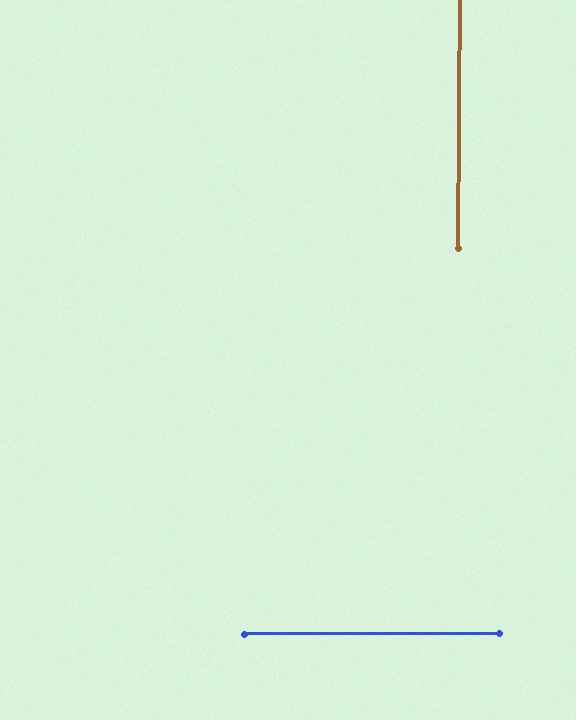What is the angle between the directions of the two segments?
Approximately 89 degrees.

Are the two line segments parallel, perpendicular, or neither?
Perpendicular — they meet at approximately 89°.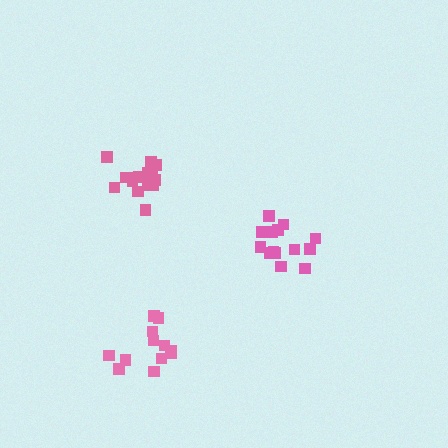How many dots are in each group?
Group 1: 14 dots, Group 2: 17 dots, Group 3: 12 dots (43 total).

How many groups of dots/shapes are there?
There are 3 groups.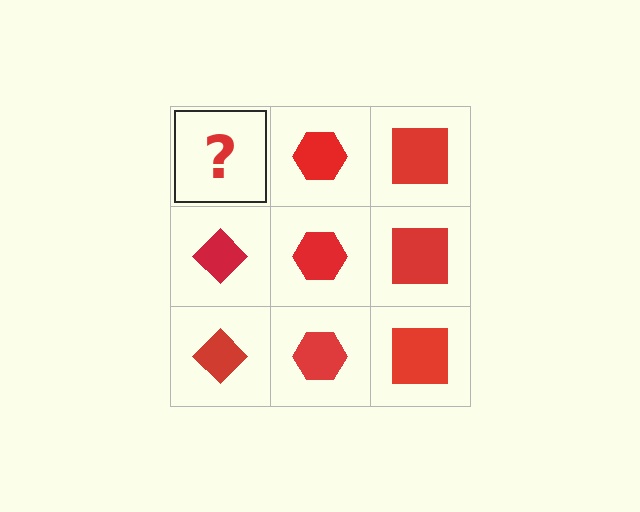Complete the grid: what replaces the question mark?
The question mark should be replaced with a red diamond.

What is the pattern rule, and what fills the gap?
The rule is that each column has a consistent shape. The gap should be filled with a red diamond.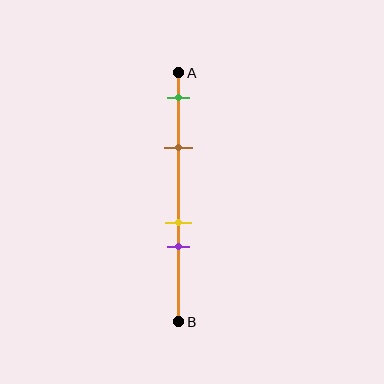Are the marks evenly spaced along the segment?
No, the marks are not evenly spaced.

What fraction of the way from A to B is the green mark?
The green mark is approximately 10% (0.1) of the way from A to B.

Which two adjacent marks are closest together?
The yellow and purple marks are the closest adjacent pair.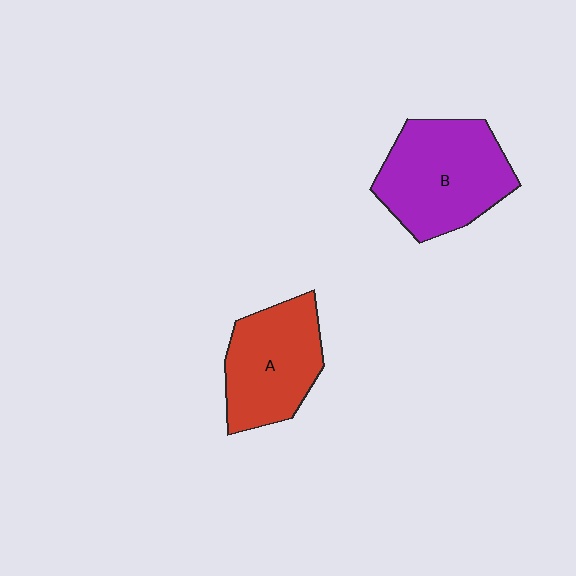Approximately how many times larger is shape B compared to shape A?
Approximately 1.2 times.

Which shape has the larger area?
Shape B (purple).